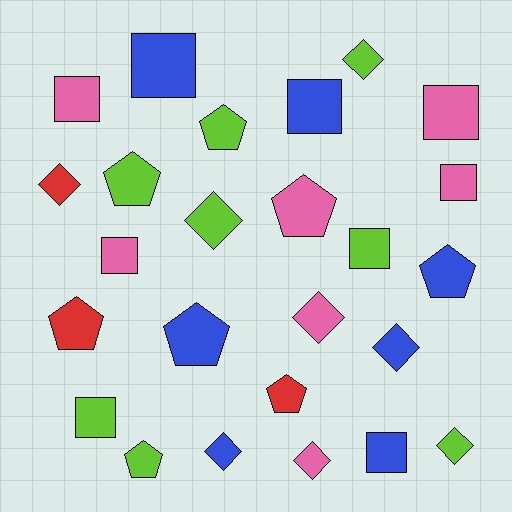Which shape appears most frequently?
Square, with 9 objects.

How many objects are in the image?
There are 25 objects.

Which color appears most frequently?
Lime, with 8 objects.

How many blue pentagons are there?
There are 2 blue pentagons.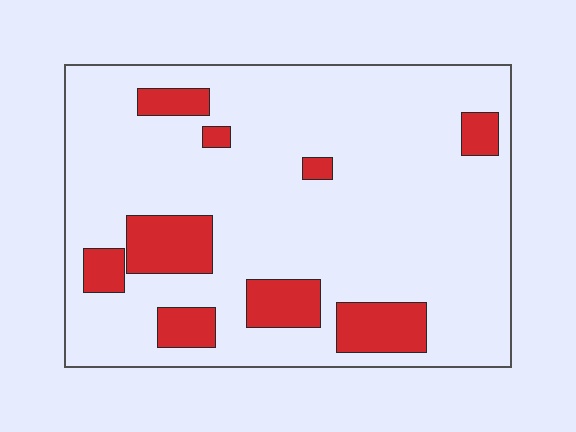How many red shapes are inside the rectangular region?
9.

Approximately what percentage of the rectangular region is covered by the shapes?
Approximately 15%.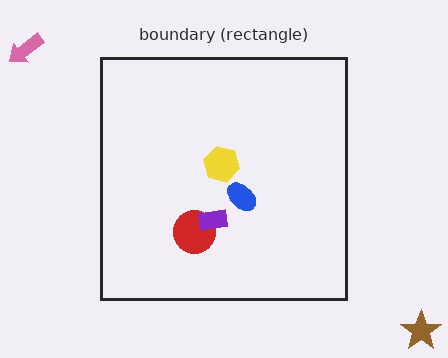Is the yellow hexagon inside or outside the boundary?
Inside.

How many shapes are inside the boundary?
4 inside, 2 outside.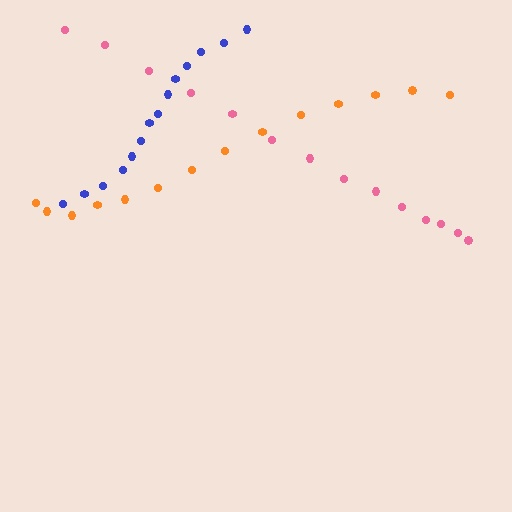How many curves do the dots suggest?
There are 3 distinct paths.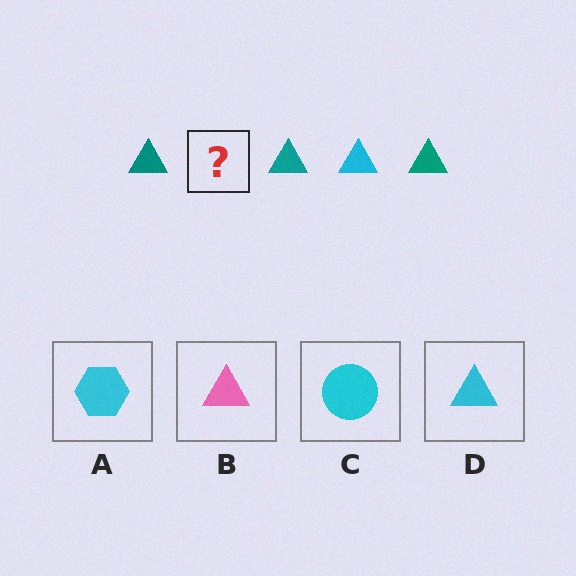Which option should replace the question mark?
Option D.